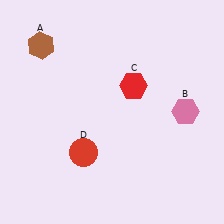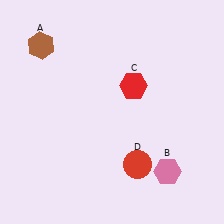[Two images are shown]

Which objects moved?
The objects that moved are: the pink hexagon (B), the red circle (D).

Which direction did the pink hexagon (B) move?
The pink hexagon (B) moved down.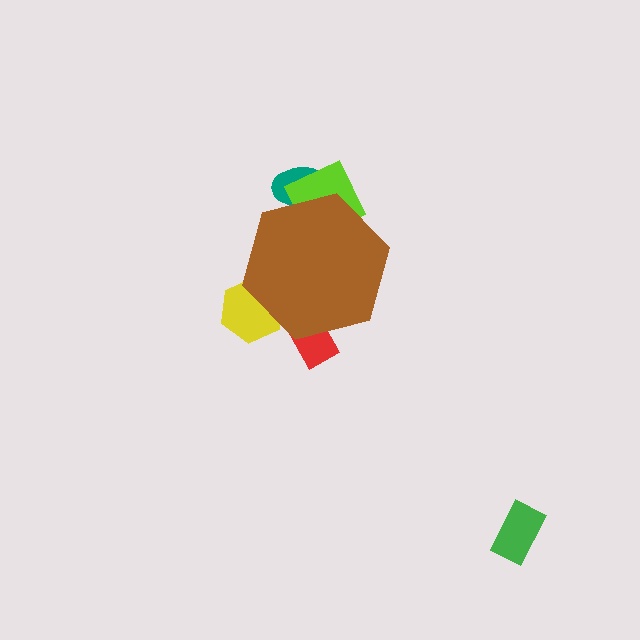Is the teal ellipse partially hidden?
Yes, the teal ellipse is partially hidden behind the brown hexagon.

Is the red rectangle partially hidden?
Yes, the red rectangle is partially hidden behind the brown hexagon.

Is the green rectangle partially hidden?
No, the green rectangle is fully visible.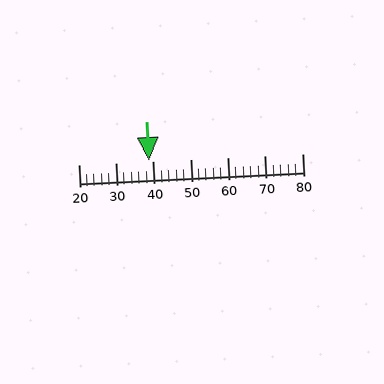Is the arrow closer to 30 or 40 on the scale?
The arrow is closer to 40.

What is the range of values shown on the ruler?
The ruler shows values from 20 to 80.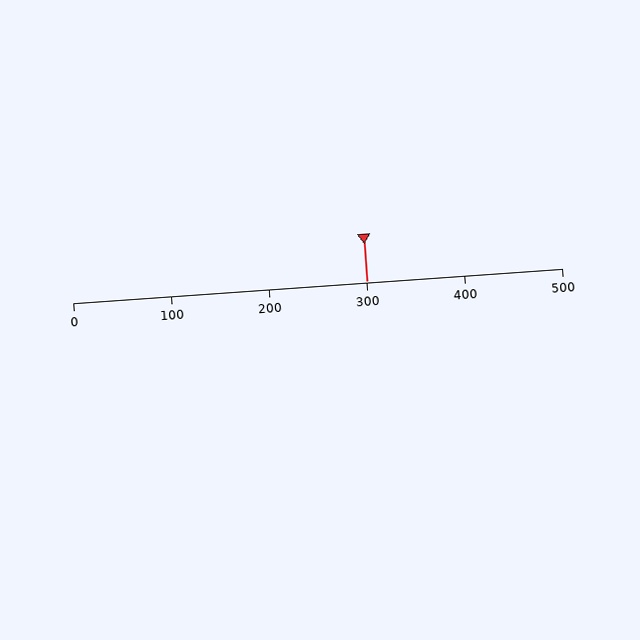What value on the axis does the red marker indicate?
The marker indicates approximately 300.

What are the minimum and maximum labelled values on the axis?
The axis runs from 0 to 500.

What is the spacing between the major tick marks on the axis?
The major ticks are spaced 100 apart.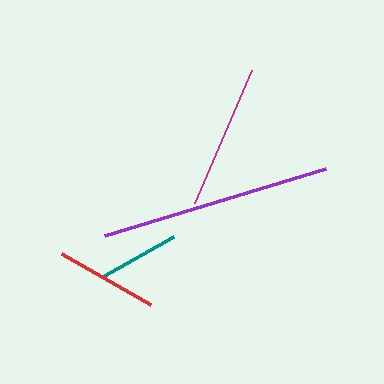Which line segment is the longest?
The purple line is the longest at approximately 231 pixels.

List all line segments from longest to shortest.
From longest to shortest: purple, magenta, red, teal.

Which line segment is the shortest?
The teal line is the shortest at approximately 82 pixels.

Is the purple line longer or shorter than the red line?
The purple line is longer than the red line.